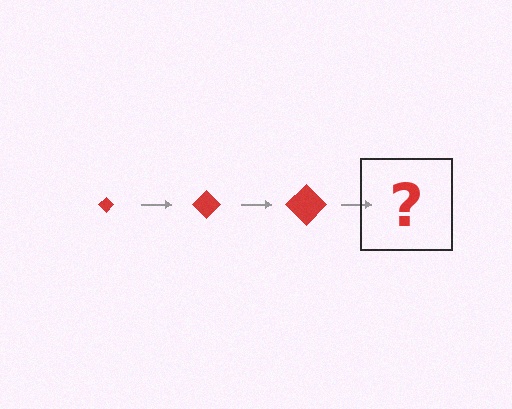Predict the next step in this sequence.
The next step is a red diamond, larger than the previous one.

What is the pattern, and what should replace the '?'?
The pattern is that the diamond gets progressively larger each step. The '?' should be a red diamond, larger than the previous one.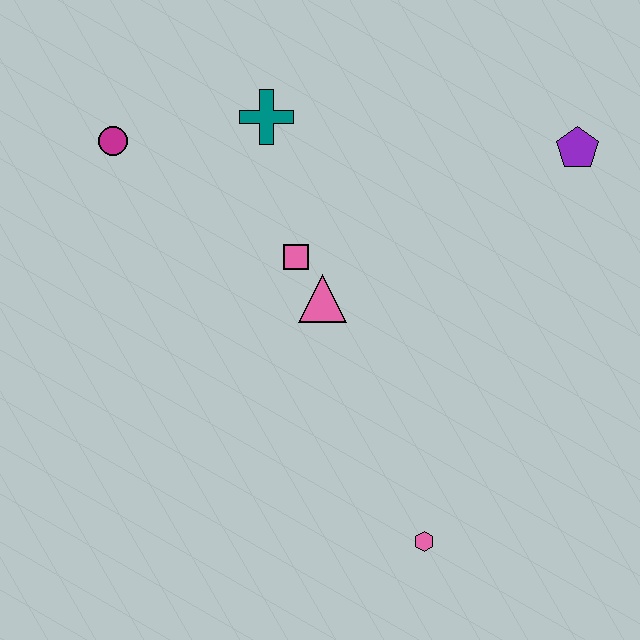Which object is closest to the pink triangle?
The pink square is closest to the pink triangle.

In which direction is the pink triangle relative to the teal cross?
The pink triangle is below the teal cross.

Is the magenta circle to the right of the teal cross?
No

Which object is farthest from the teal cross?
The pink hexagon is farthest from the teal cross.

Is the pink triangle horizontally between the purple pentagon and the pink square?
Yes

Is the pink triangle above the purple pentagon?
No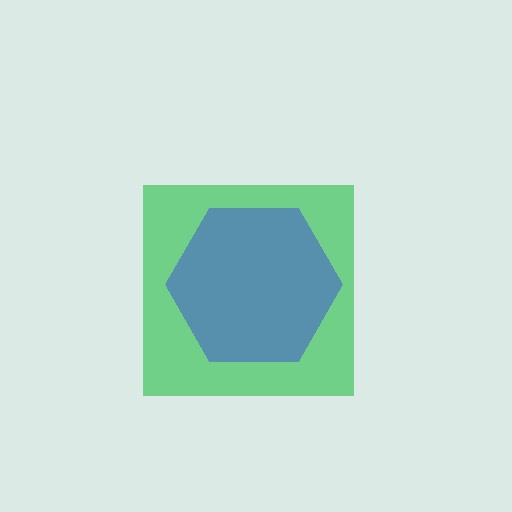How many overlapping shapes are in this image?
There are 2 overlapping shapes in the image.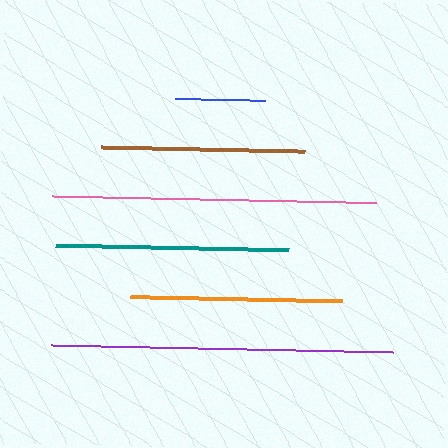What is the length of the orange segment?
The orange segment is approximately 211 pixels long.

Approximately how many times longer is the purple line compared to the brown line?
The purple line is approximately 1.7 times the length of the brown line.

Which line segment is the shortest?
The blue line is the shortest at approximately 90 pixels.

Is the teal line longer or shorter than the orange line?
The teal line is longer than the orange line.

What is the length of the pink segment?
The pink segment is approximately 325 pixels long.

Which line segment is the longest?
The purple line is the longest at approximately 341 pixels.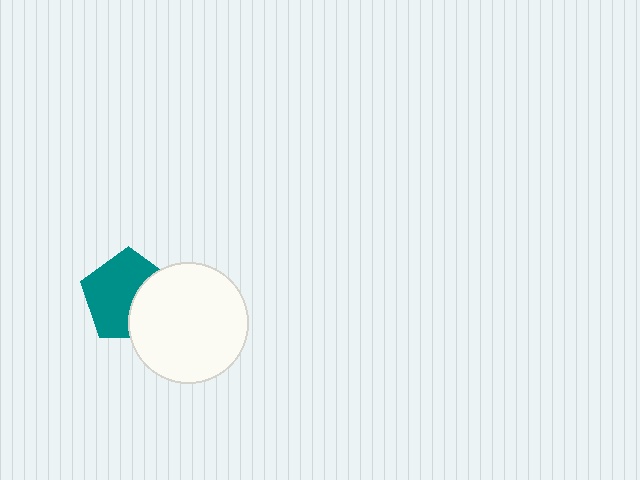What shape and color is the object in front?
The object in front is a white circle.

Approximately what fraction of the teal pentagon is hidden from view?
Roughly 37% of the teal pentagon is hidden behind the white circle.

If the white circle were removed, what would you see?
You would see the complete teal pentagon.